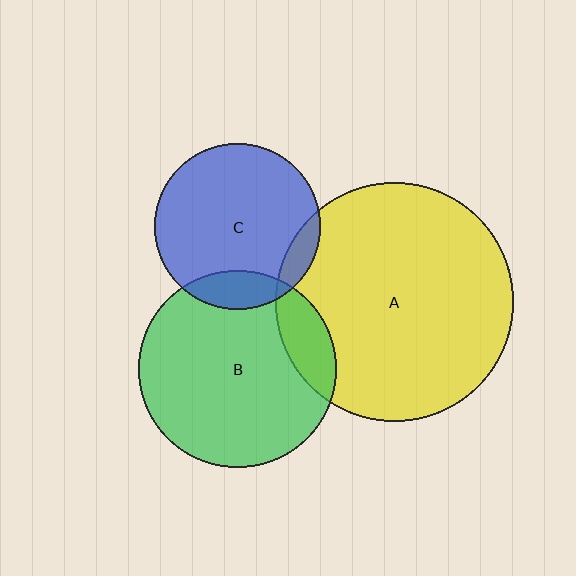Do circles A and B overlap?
Yes.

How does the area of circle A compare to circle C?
Approximately 2.1 times.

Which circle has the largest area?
Circle A (yellow).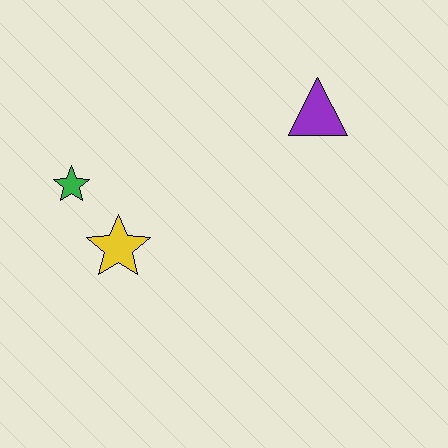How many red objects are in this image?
There are no red objects.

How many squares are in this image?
There are no squares.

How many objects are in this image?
There are 3 objects.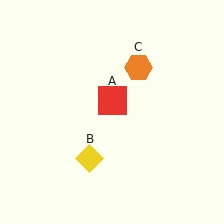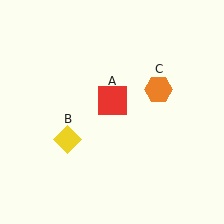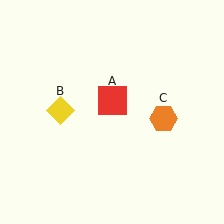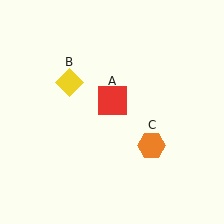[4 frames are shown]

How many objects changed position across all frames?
2 objects changed position: yellow diamond (object B), orange hexagon (object C).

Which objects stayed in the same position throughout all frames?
Red square (object A) remained stationary.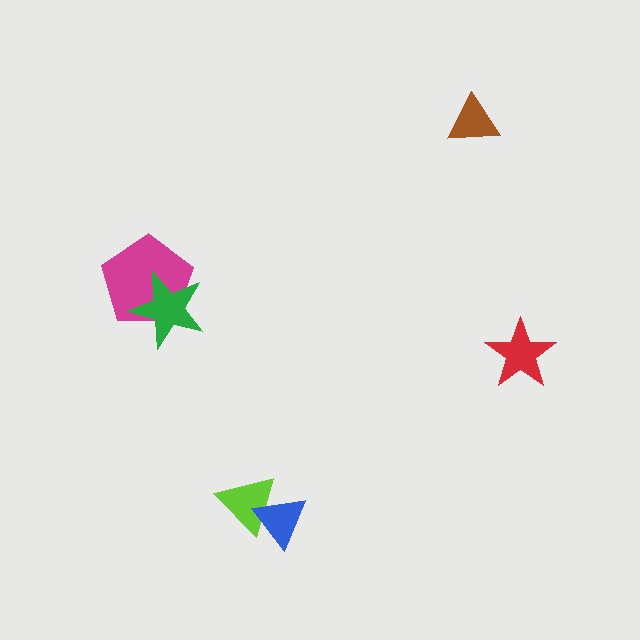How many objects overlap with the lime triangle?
1 object overlaps with the lime triangle.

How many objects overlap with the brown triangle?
0 objects overlap with the brown triangle.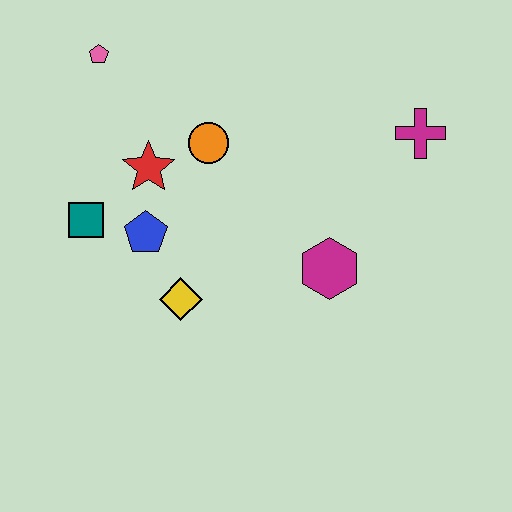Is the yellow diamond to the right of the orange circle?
No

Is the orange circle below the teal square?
No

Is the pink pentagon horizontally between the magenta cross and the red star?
No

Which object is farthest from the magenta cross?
The teal square is farthest from the magenta cross.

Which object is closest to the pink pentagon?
The red star is closest to the pink pentagon.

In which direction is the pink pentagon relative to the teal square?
The pink pentagon is above the teal square.